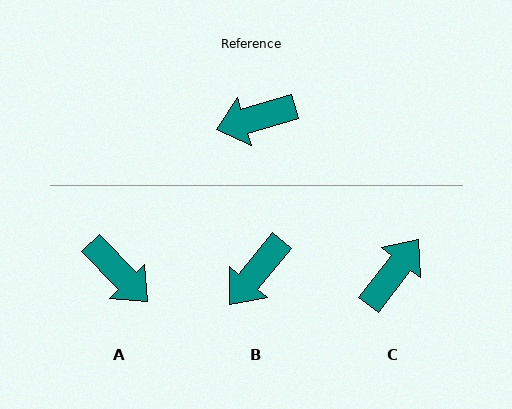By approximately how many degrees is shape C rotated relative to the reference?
Approximately 144 degrees clockwise.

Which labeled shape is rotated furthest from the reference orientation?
C, about 144 degrees away.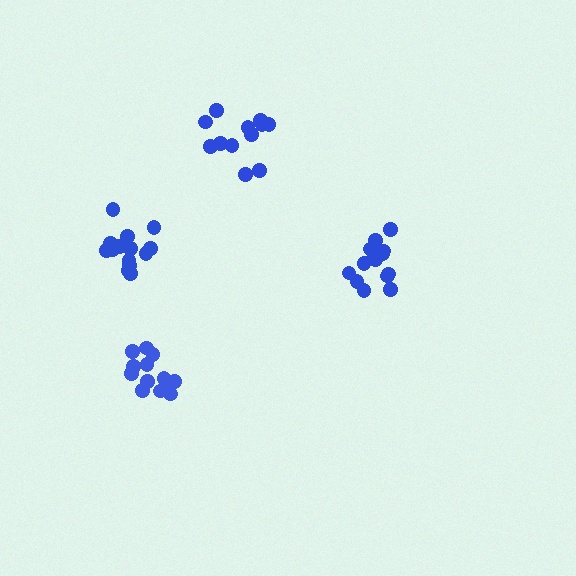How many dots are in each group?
Group 1: 14 dots, Group 2: 12 dots, Group 3: 14 dots, Group 4: 13 dots (53 total).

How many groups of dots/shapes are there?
There are 4 groups.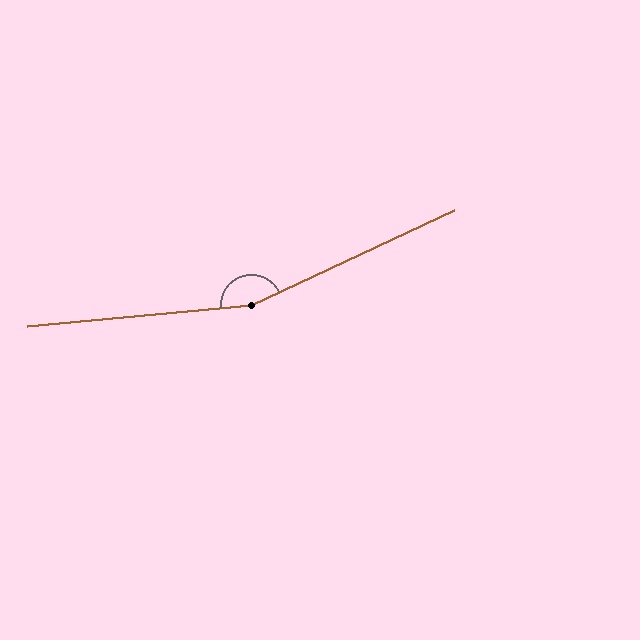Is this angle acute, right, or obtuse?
It is obtuse.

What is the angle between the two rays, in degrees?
Approximately 160 degrees.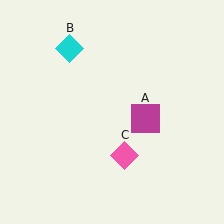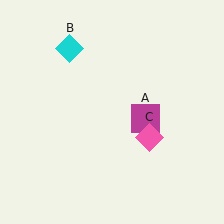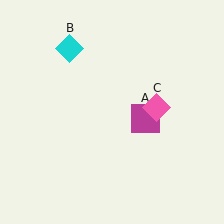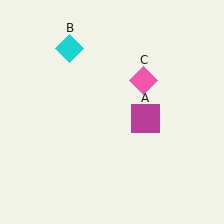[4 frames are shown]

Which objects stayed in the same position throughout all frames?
Magenta square (object A) and cyan diamond (object B) remained stationary.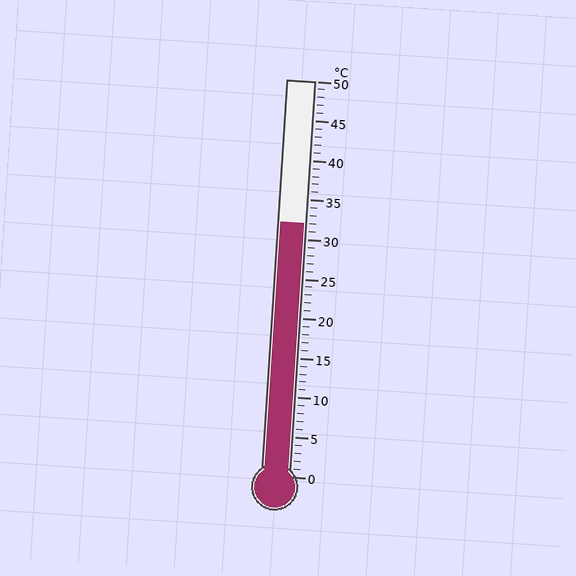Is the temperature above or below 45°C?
The temperature is below 45°C.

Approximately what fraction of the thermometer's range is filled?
The thermometer is filled to approximately 65% of its range.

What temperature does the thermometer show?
The thermometer shows approximately 32°C.